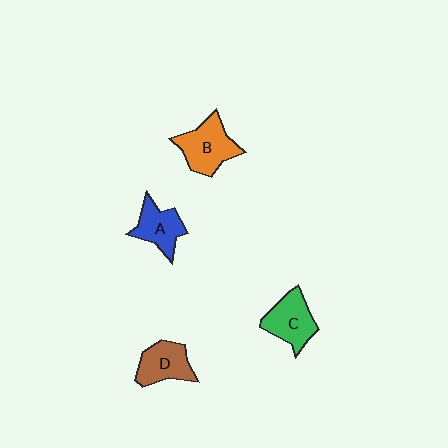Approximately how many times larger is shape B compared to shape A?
Approximately 1.3 times.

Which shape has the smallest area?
Shape A (blue).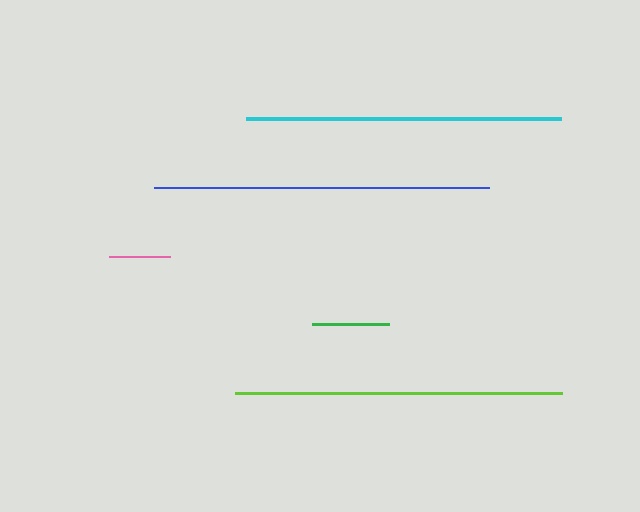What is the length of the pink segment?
The pink segment is approximately 61 pixels long.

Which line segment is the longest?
The blue line is the longest at approximately 334 pixels.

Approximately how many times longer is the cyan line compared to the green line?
The cyan line is approximately 4.1 times the length of the green line.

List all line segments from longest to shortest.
From longest to shortest: blue, lime, cyan, green, pink.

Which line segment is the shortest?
The pink line is the shortest at approximately 61 pixels.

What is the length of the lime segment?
The lime segment is approximately 327 pixels long.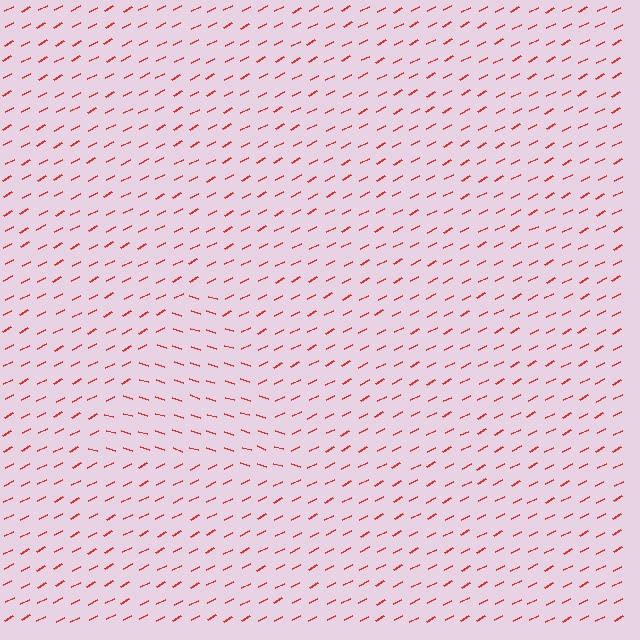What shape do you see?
I see a triangle.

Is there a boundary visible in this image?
Yes, there is a texture boundary formed by a change in line orientation.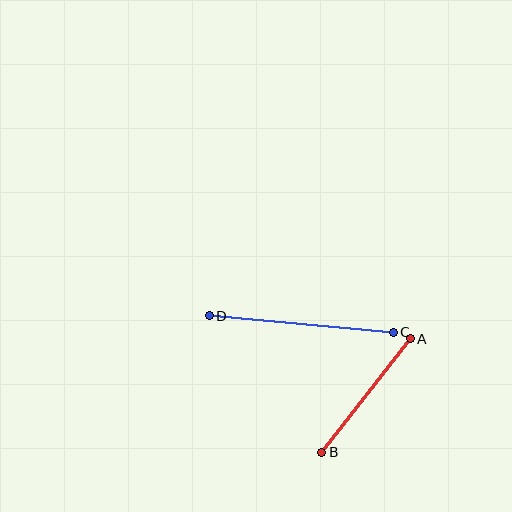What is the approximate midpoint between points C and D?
The midpoint is at approximately (301, 324) pixels.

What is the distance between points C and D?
The distance is approximately 185 pixels.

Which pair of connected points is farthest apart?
Points C and D are farthest apart.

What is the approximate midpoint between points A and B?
The midpoint is at approximately (366, 396) pixels.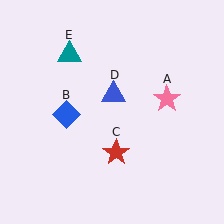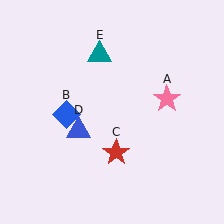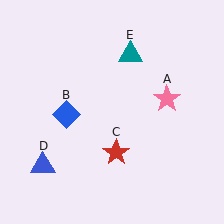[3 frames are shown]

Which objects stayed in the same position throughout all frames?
Pink star (object A) and blue diamond (object B) and red star (object C) remained stationary.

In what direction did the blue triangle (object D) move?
The blue triangle (object D) moved down and to the left.